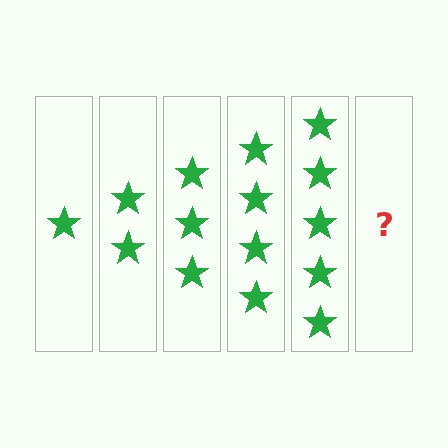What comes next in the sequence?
The next element should be 6 stars.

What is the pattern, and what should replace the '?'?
The pattern is that each step adds one more star. The '?' should be 6 stars.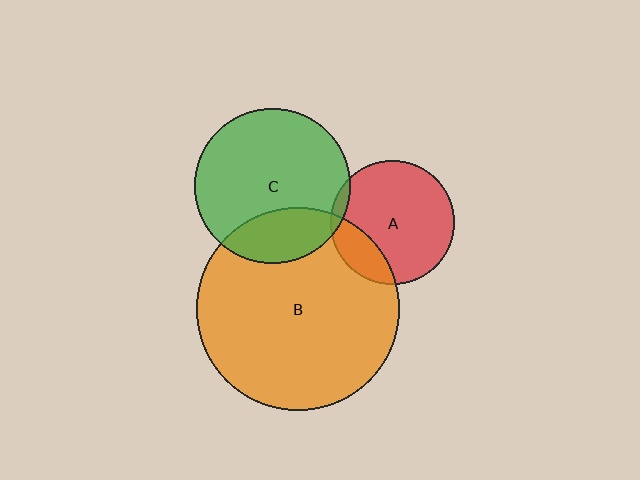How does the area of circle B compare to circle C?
Approximately 1.7 times.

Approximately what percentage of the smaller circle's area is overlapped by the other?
Approximately 25%.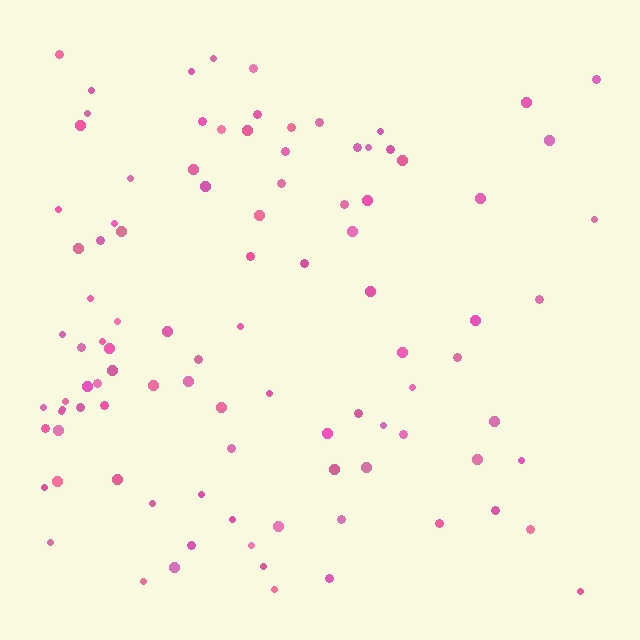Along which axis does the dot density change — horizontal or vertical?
Horizontal.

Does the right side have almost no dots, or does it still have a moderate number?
Still a moderate number, just noticeably fewer than the left.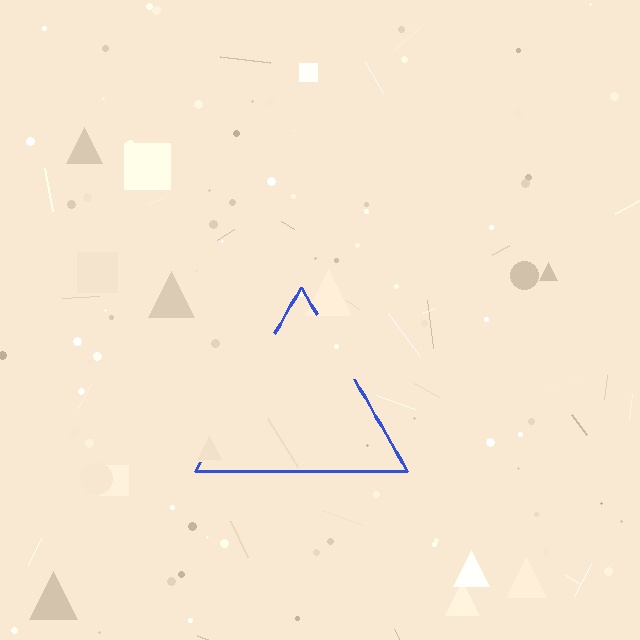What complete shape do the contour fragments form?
The contour fragments form a triangle.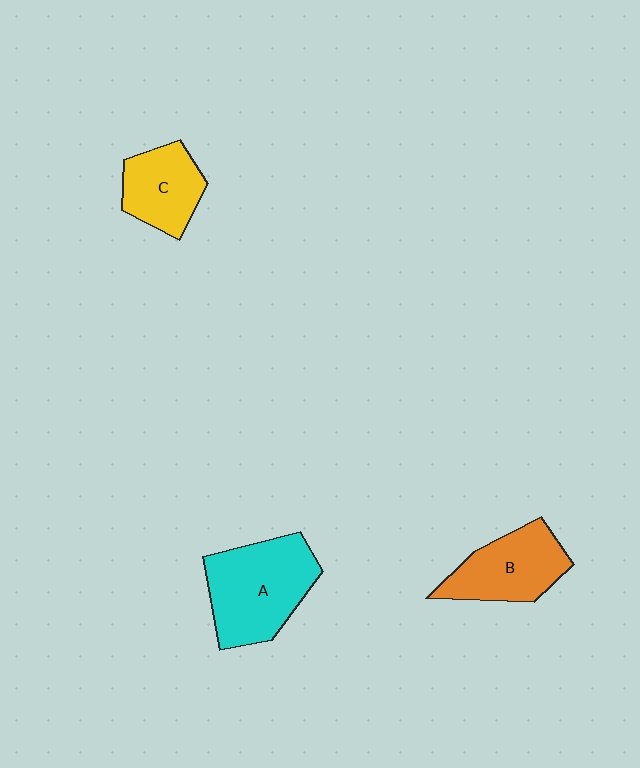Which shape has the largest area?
Shape A (cyan).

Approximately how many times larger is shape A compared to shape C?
Approximately 1.6 times.